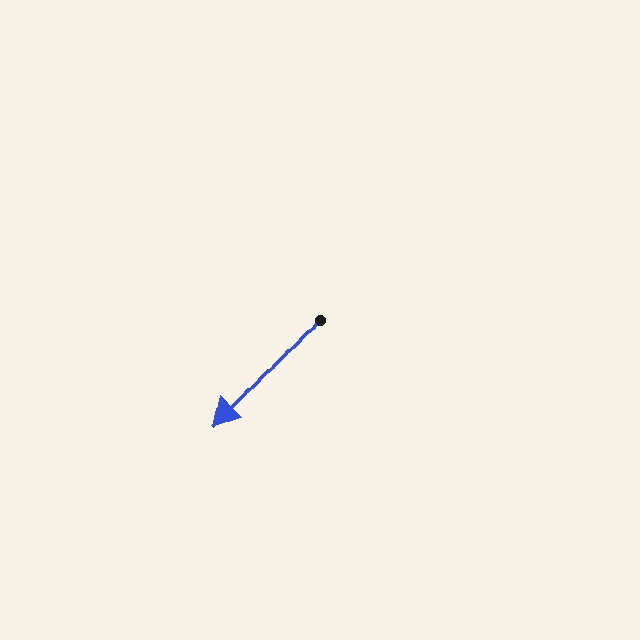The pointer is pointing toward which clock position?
Roughly 7 o'clock.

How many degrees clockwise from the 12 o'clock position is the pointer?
Approximately 223 degrees.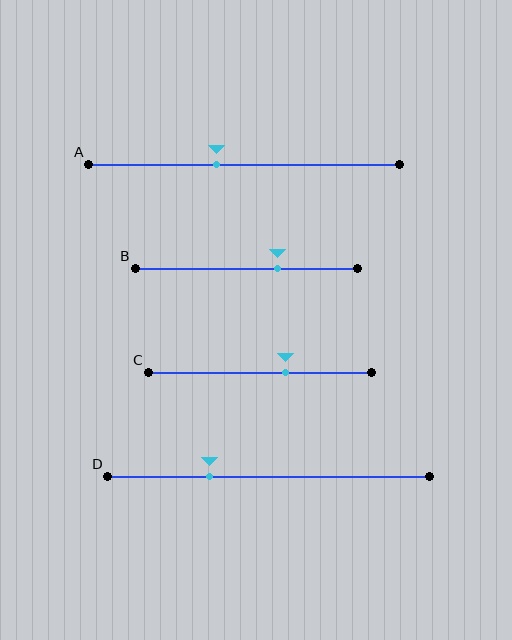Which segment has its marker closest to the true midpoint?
Segment A has its marker closest to the true midpoint.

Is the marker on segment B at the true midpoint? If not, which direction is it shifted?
No, the marker on segment B is shifted to the right by about 14% of the segment length.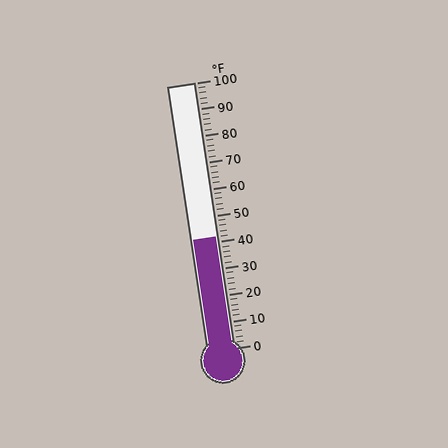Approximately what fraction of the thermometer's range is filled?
The thermometer is filled to approximately 40% of its range.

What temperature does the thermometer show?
The thermometer shows approximately 42°F.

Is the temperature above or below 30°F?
The temperature is above 30°F.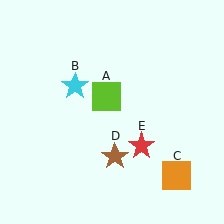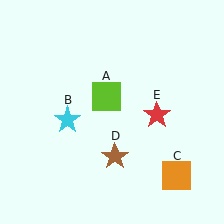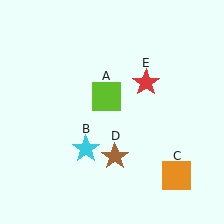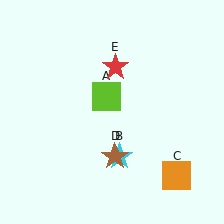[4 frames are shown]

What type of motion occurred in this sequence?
The cyan star (object B), red star (object E) rotated counterclockwise around the center of the scene.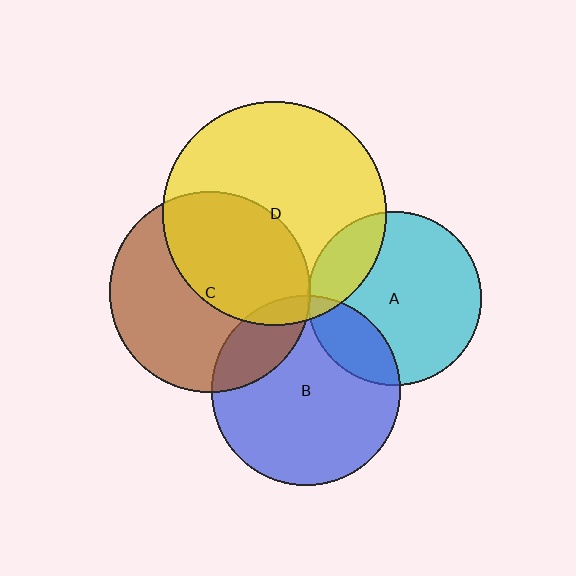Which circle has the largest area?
Circle D (yellow).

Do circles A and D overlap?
Yes.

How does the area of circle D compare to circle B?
Approximately 1.4 times.